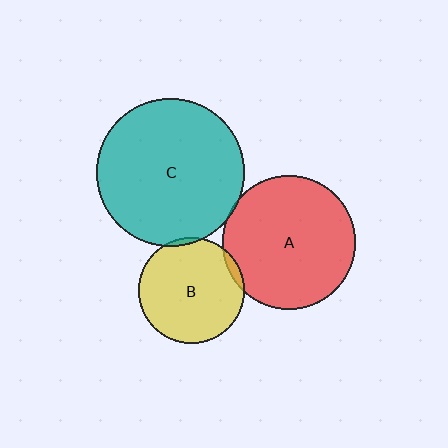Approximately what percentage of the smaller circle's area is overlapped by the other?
Approximately 5%.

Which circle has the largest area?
Circle C (teal).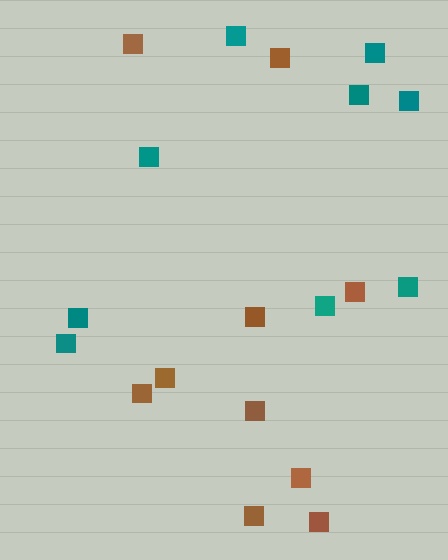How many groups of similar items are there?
There are 2 groups: one group of brown squares (10) and one group of teal squares (9).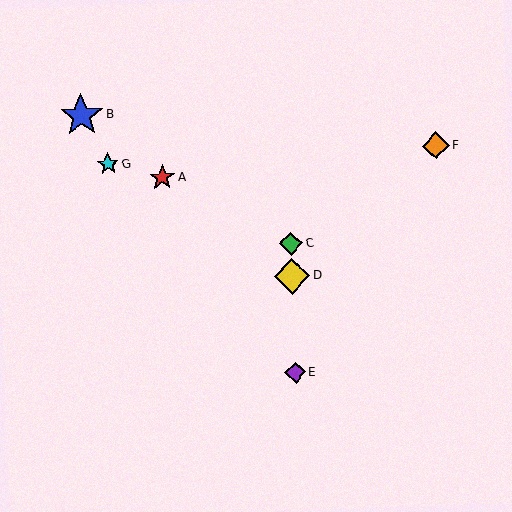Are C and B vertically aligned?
No, C is at x≈291 and B is at x≈81.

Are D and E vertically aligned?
Yes, both are at x≈292.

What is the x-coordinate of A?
Object A is at x≈162.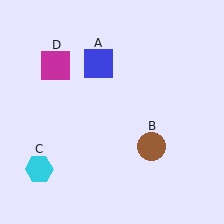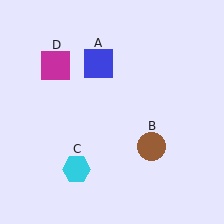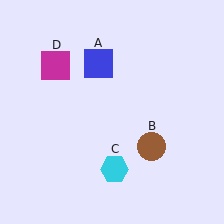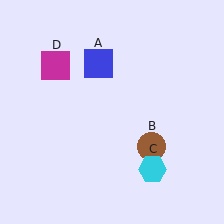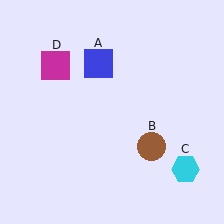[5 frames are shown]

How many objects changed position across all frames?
1 object changed position: cyan hexagon (object C).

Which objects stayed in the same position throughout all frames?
Blue square (object A) and brown circle (object B) and magenta square (object D) remained stationary.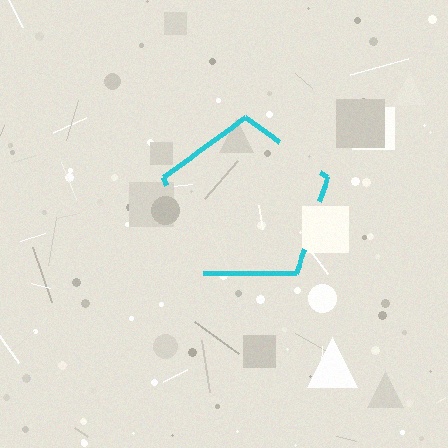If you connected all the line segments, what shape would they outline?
They would outline a pentagon.